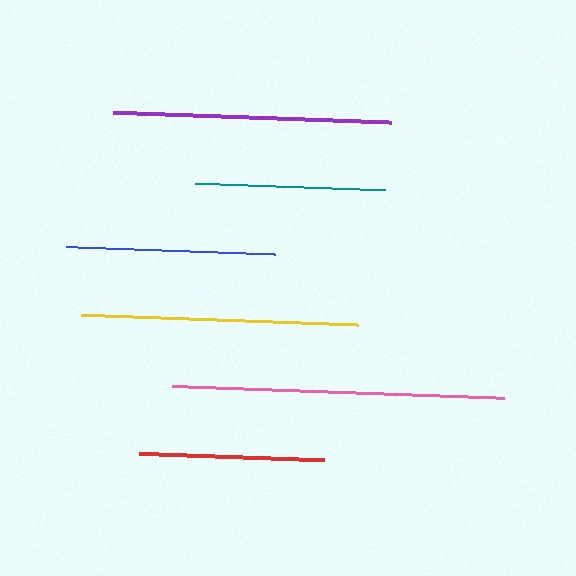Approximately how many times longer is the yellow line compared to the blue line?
The yellow line is approximately 1.3 times the length of the blue line.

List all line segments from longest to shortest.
From longest to shortest: pink, purple, yellow, blue, teal, red.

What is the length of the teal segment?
The teal segment is approximately 191 pixels long.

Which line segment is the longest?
The pink line is the longest at approximately 332 pixels.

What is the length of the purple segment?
The purple segment is approximately 278 pixels long.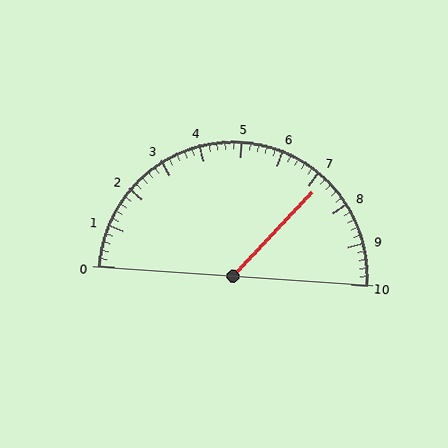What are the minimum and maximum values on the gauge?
The gauge ranges from 0 to 10.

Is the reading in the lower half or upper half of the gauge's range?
The reading is in the upper half of the range (0 to 10).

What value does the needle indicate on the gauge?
The needle indicates approximately 7.2.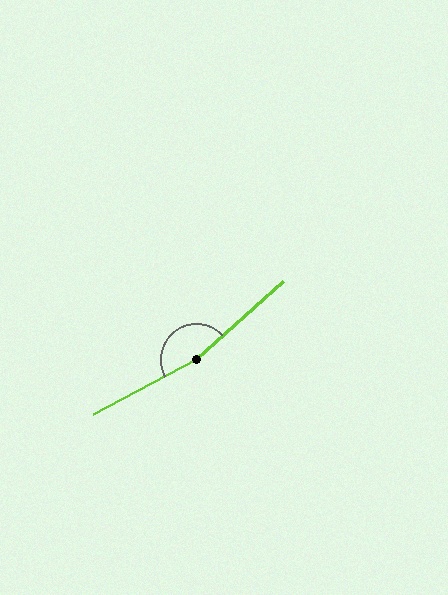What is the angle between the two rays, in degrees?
Approximately 166 degrees.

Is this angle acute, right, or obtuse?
It is obtuse.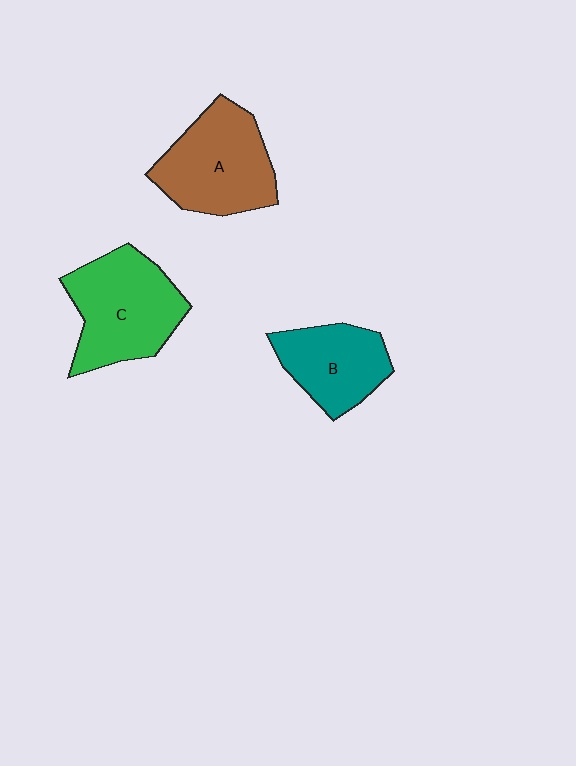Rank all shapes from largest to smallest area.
From largest to smallest: C (green), A (brown), B (teal).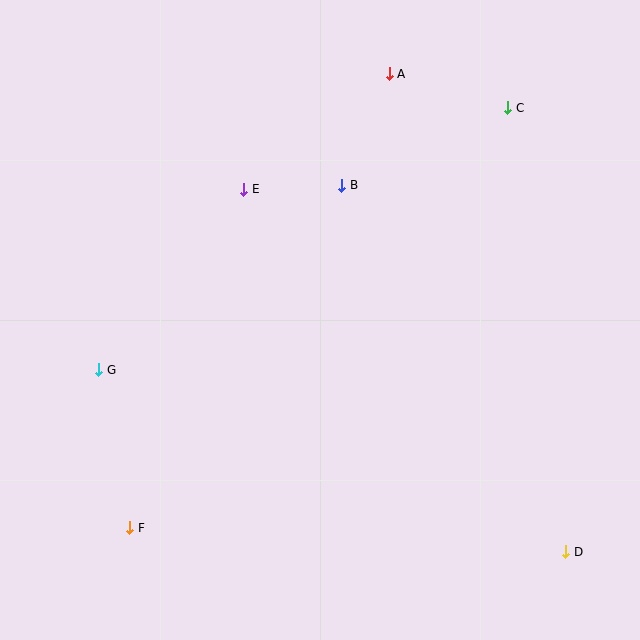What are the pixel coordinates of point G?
Point G is at (99, 370).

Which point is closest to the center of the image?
Point B at (342, 185) is closest to the center.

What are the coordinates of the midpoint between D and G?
The midpoint between D and G is at (332, 461).